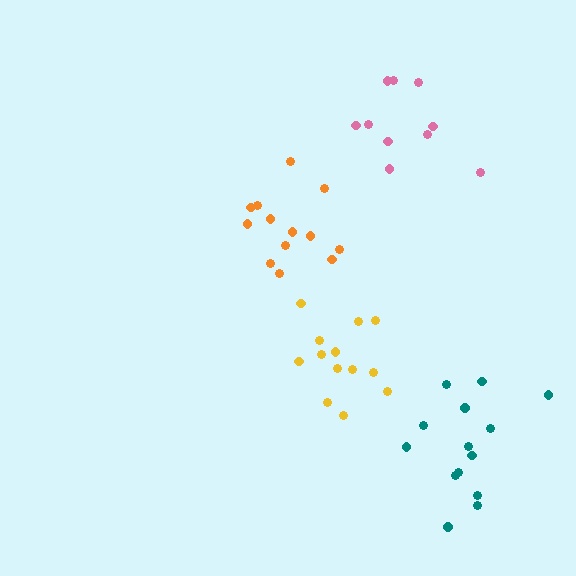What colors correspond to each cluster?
The clusters are colored: teal, yellow, pink, orange.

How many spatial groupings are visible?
There are 4 spatial groupings.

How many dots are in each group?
Group 1: 14 dots, Group 2: 13 dots, Group 3: 10 dots, Group 4: 13 dots (50 total).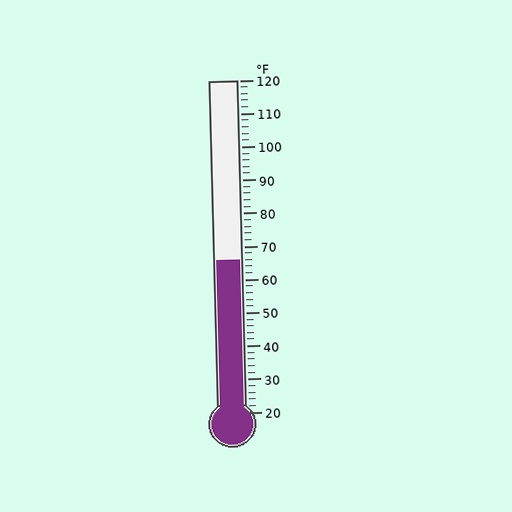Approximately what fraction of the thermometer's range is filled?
The thermometer is filled to approximately 45% of its range.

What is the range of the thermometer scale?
The thermometer scale ranges from 20°F to 120°F.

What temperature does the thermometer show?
The thermometer shows approximately 66°F.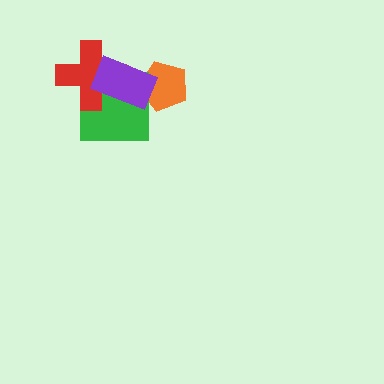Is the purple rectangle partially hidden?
No, no other shape covers it.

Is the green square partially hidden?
Yes, it is partially covered by another shape.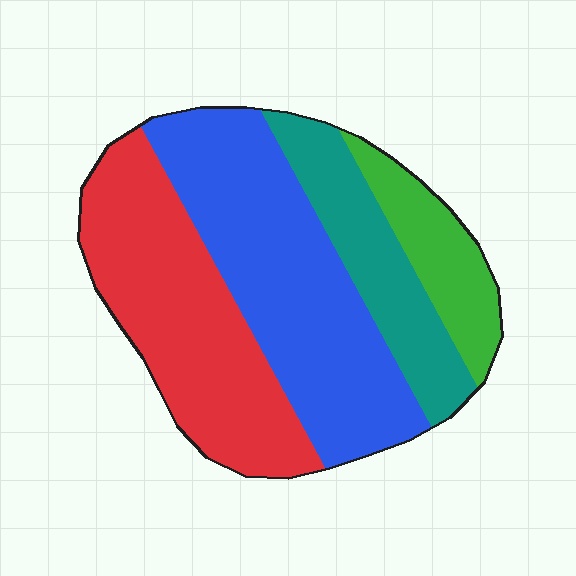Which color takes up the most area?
Blue, at roughly 40%.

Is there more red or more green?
Red.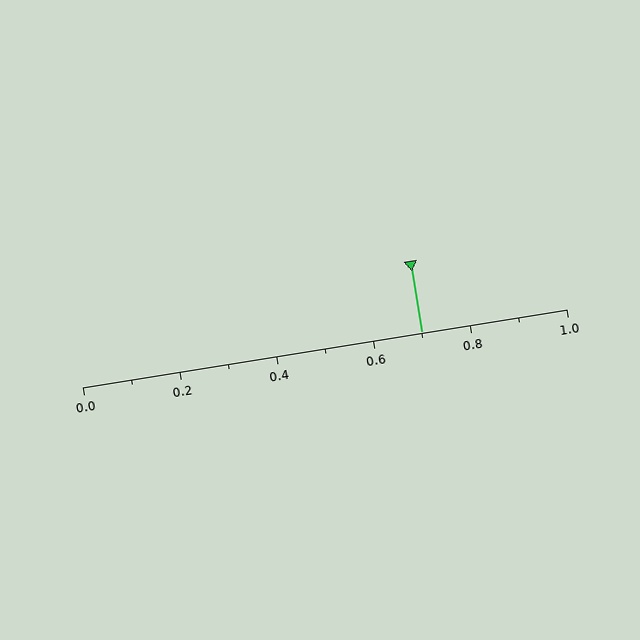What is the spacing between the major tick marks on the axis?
The major ticks are spaced 0.2 apart.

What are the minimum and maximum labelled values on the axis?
The axis runs from 0.0 to 1.0.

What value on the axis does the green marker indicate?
The marker indicates approximately 0.7.